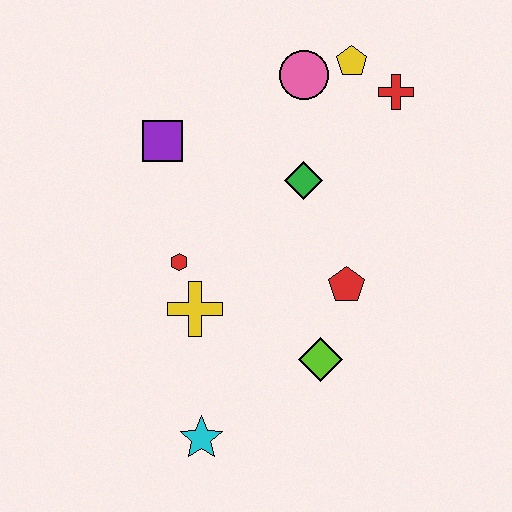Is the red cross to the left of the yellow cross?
No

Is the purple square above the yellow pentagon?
No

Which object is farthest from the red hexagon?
The red cross is farthest from the red hexagon.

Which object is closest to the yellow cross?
The red hexagon is closest to the yellow cross.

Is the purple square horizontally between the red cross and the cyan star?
No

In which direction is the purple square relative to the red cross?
The purple square is to the left of the red cross.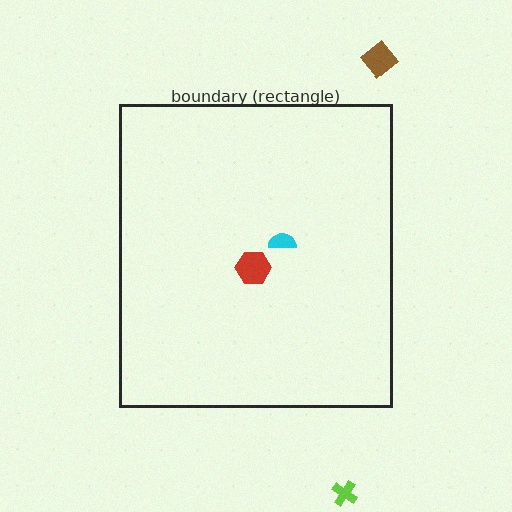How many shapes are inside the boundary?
2 inside, 2 outside.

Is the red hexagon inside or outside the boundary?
Inside.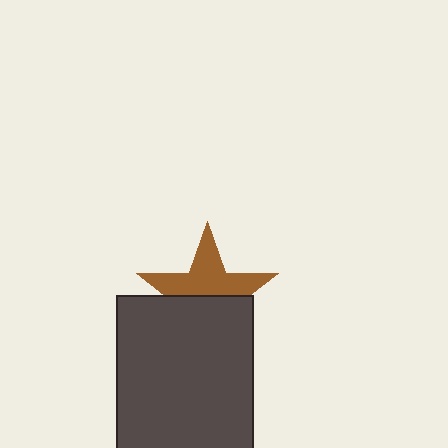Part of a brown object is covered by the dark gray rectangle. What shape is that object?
It is a star.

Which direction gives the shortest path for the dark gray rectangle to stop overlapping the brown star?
Moving down gives the shortest separation.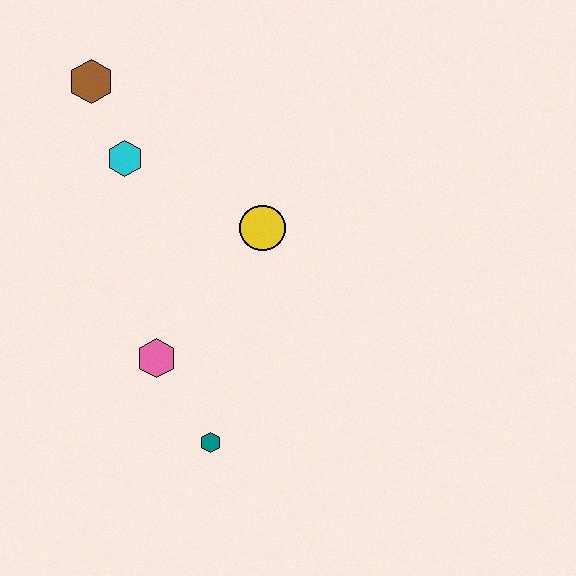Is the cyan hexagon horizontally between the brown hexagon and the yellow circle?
Yes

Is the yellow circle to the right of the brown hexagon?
Yes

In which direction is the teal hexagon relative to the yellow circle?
The teal hexagon is below the yellow circle.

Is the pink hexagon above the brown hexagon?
No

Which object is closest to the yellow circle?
The cyan hexagon is closest to the yellow circle.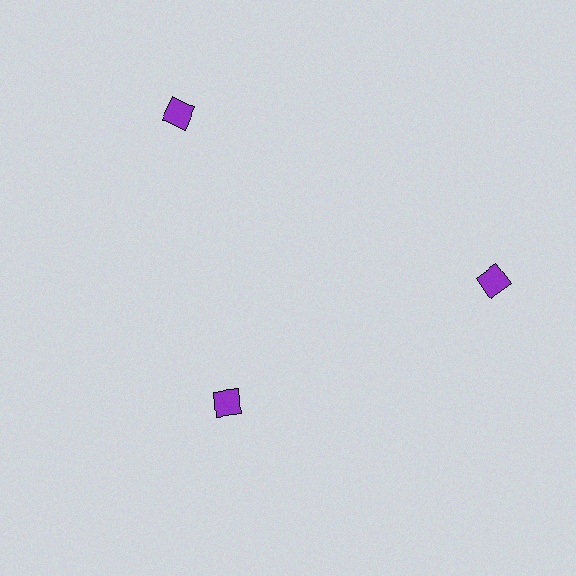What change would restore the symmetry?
The symmetry would be restored by moving it outward, back onto the ring so that all 3 diamonds sit at equal angles and equal distance from the center.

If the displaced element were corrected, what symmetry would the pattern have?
It would have 3-fold rotational symmetry — the pattern would map onto itself every 120 degrees.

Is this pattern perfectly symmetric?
No. The 3 purple diamonds are arranged in a ring, but one element near the 7 o'clock position is pulled inward toward the center, breaking the 3-fold rotational symmetry.